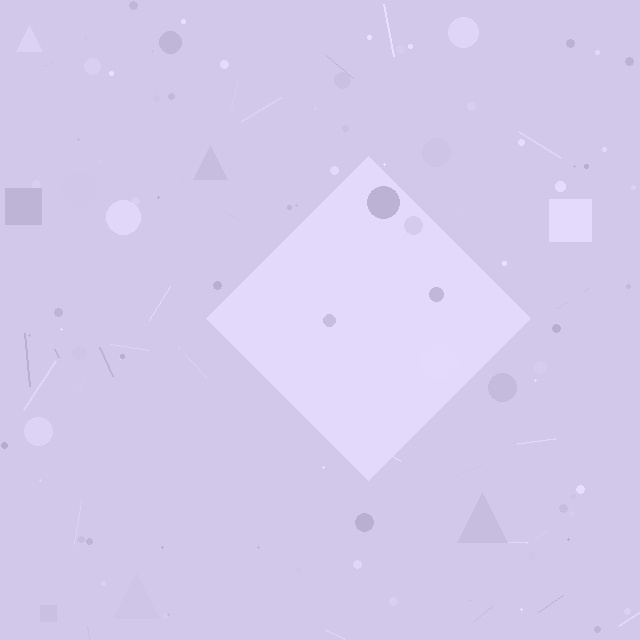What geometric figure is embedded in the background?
A diamond is embedded in the background.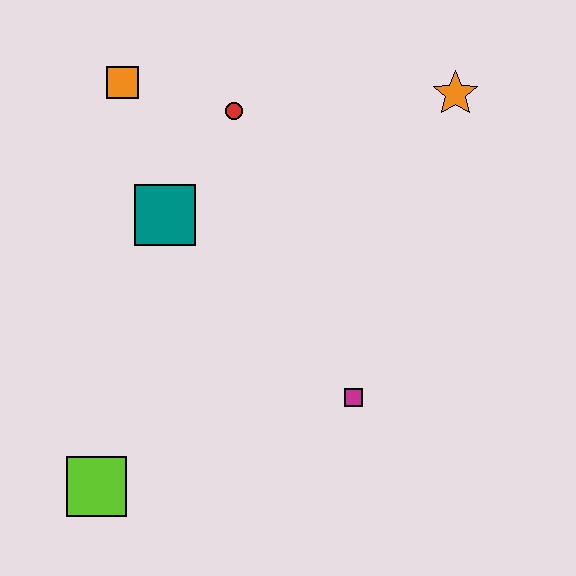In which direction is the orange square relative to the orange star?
The orange square is to the left of the orange star.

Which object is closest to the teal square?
The red circle is closest to the teal square.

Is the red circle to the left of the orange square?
No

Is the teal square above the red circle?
No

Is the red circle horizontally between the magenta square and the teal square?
Yes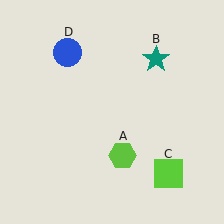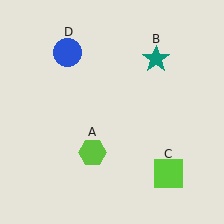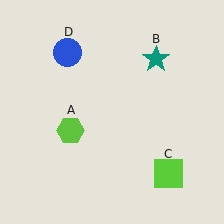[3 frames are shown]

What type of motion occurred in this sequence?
The lime hexagon (object A) rotated clockwise around the center of the scene.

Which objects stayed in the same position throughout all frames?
Teal star (object B) and lime square (object C) and blue circle (object D) remained stationary.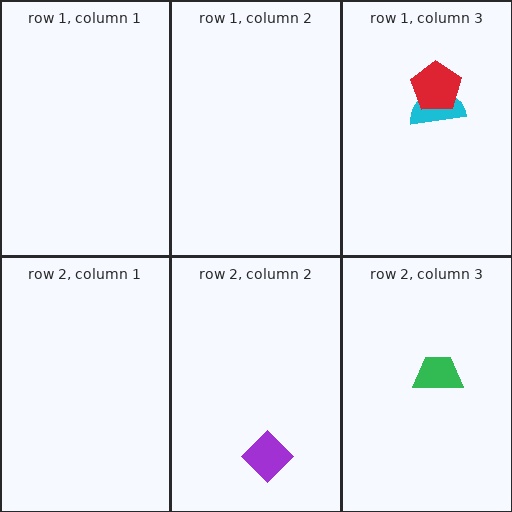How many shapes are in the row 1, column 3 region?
2.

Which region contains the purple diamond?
The row 2, column 2 region.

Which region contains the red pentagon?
The row 1, column 3 region.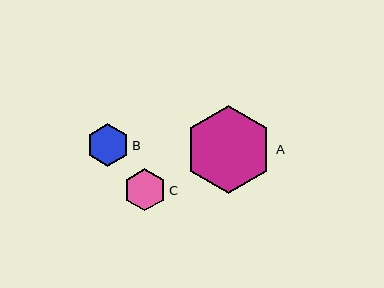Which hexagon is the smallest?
Hexagon C is the smallest with a size of approximately 42 pixels.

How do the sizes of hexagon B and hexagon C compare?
Hexagon B and hexagon C are approximately the same size.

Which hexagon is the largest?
Hexagon A is the largest with a size of approximately 89 pixels.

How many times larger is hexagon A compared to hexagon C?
Hexagon A is approximately 2.1 times the size of hexagon C.